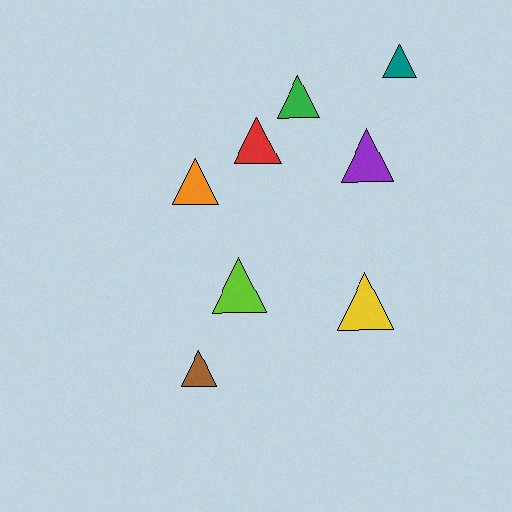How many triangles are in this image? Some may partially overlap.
There are 8 triangles.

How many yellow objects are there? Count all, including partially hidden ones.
There is 1 yellow object.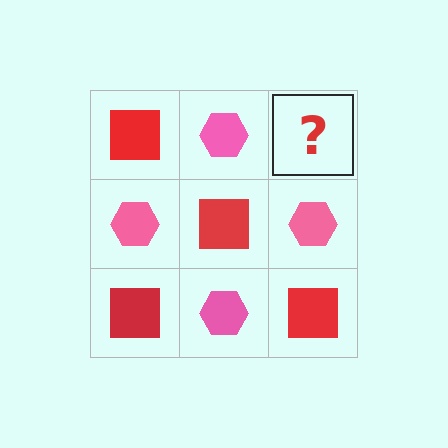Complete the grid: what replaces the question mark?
The question mark should be replaced with a red square.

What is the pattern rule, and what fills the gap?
The rule is that it alternates red square and pink hexagon in a checkerboard pattern. The gap should be filled with a red square.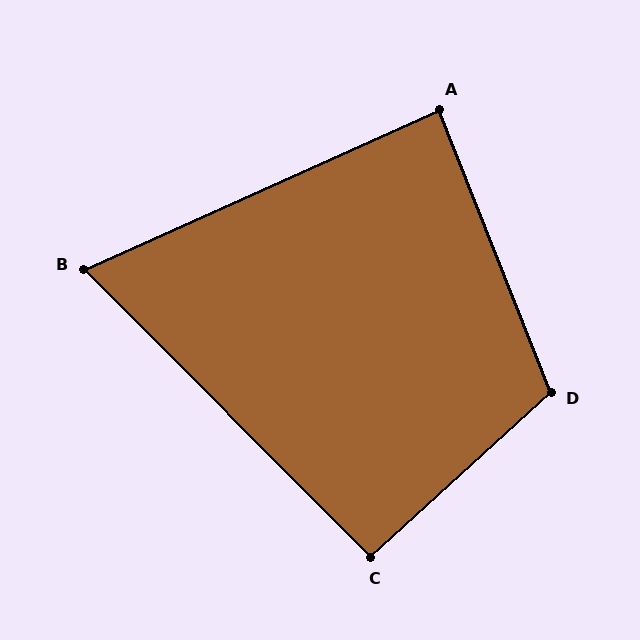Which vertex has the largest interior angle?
D, at approximately 111 degrees.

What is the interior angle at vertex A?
Approximately 87 degrees (approximately right).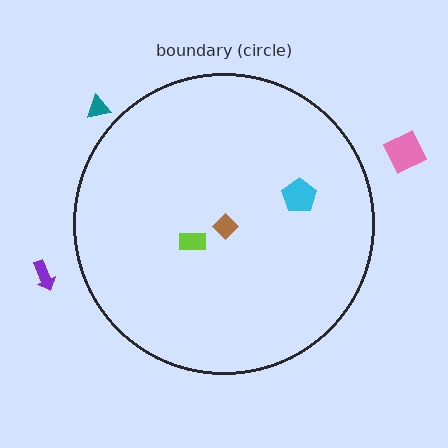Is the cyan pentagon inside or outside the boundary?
Inside.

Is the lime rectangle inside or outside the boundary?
Inside.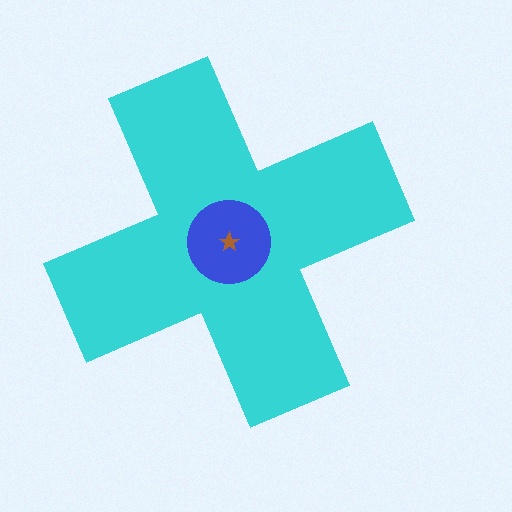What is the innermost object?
The brown star.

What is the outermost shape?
The cyan cross.